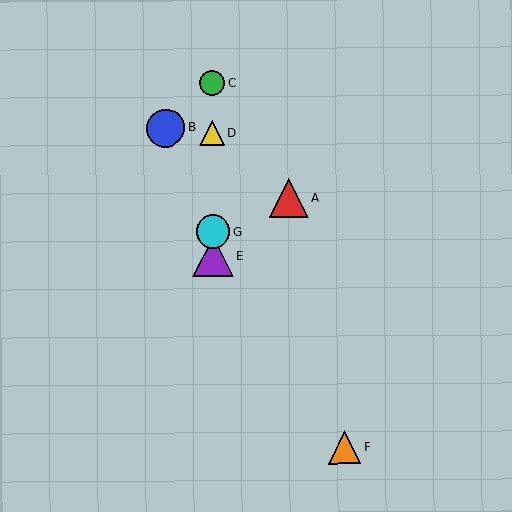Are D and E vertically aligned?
Yes, both are at x≈212.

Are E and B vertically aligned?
No, E is at x≈213 and B is at x≈166.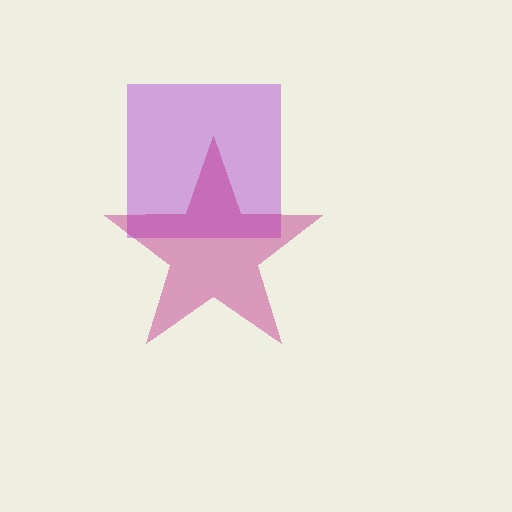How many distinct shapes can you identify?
There are 2 distinct shapes: a purple square, a magenta star.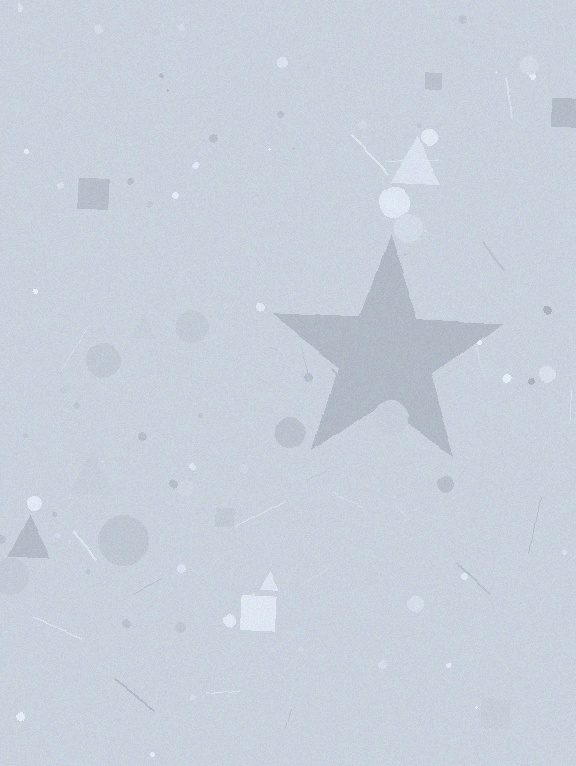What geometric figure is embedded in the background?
A star is embedded in the background.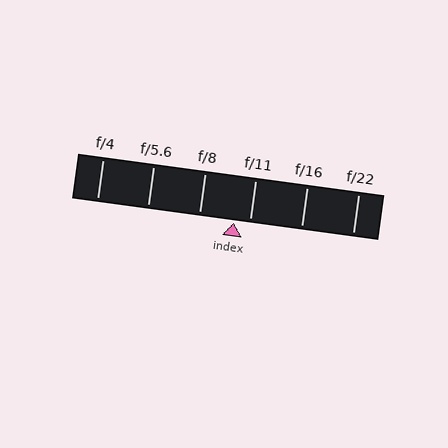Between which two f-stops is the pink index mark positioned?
The index mark is between f/8 and f/11.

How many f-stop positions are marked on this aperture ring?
There are 6 f-stop positions marked.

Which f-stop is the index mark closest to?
The index mark is closest to f/11.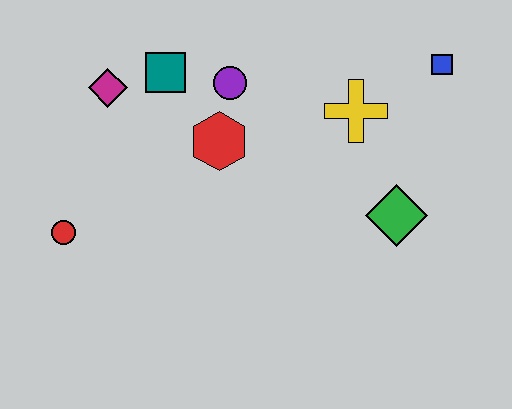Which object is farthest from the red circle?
The blue square is farthest from the red circle.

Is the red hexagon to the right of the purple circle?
No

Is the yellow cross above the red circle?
Yes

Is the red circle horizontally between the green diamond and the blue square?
No